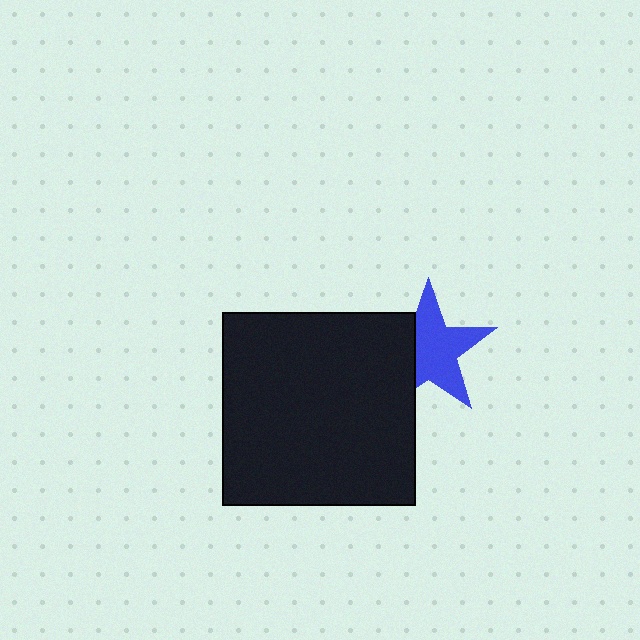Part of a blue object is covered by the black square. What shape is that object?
It is a star.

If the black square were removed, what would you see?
You would see the complete blue star.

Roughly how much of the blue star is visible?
Most of it is visible (roughly 68%).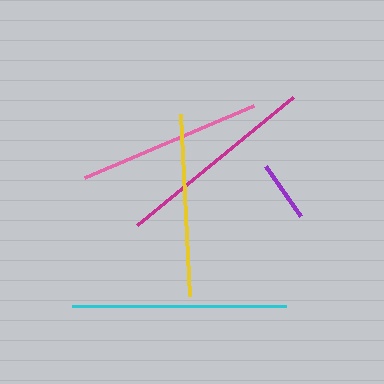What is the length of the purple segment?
The purple segment is approximately 61 pixels long.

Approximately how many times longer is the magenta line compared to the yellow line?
The magenta line is approximately 1.1 times the length of the yellow line.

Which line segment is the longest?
The cyan line is the longest at approximately 214 pixels.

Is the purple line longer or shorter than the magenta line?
The magenta line is longer than the purple line.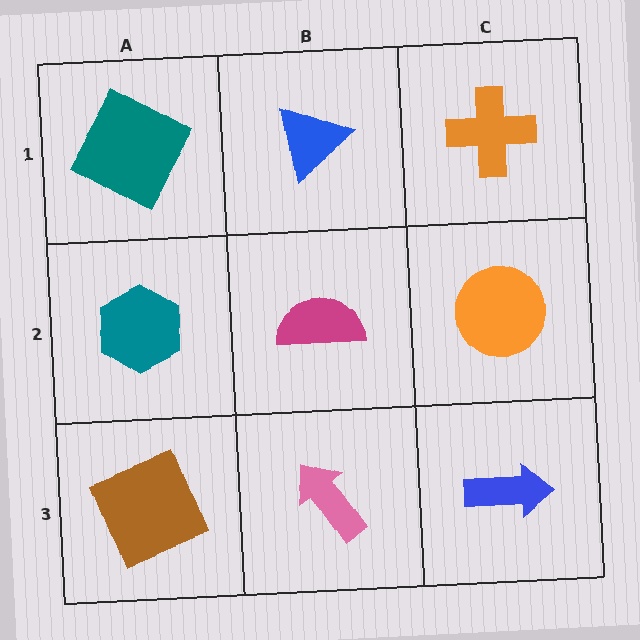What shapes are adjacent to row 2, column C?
An orange cross (row 1, column C), a blue arrow (row 3, column C), a magenta semicircle (row 2, column B).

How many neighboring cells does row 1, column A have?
2.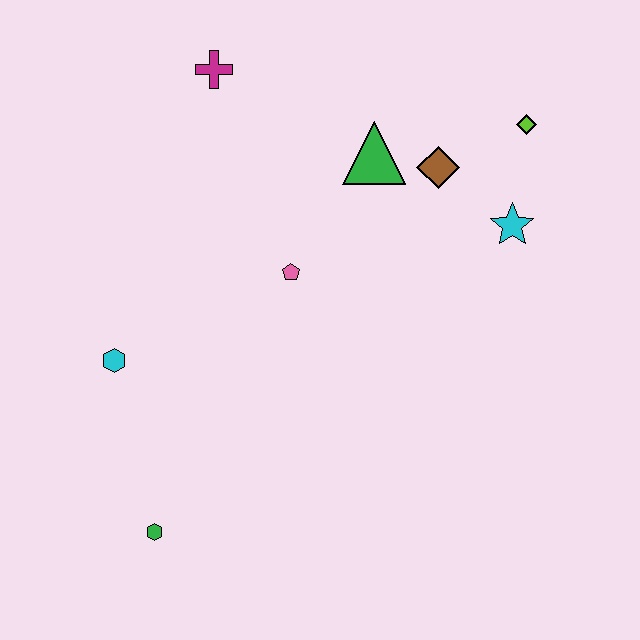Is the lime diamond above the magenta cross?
No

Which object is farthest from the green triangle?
The green hexagon is farthest from the green triangle.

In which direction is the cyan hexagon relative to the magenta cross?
The cyan hexagon is below the magenta cross.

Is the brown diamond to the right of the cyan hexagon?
Yes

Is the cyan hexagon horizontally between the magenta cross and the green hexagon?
No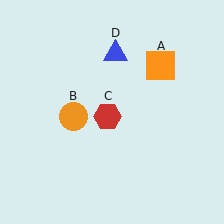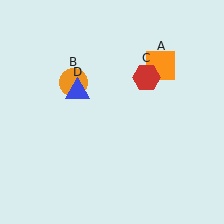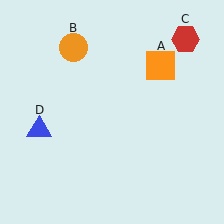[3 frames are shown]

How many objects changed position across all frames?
3 objects changed position: orange circle (object B), red hexagon (object C), blue triangle (object D).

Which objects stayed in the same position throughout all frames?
Orange square (object A) remained stationary.